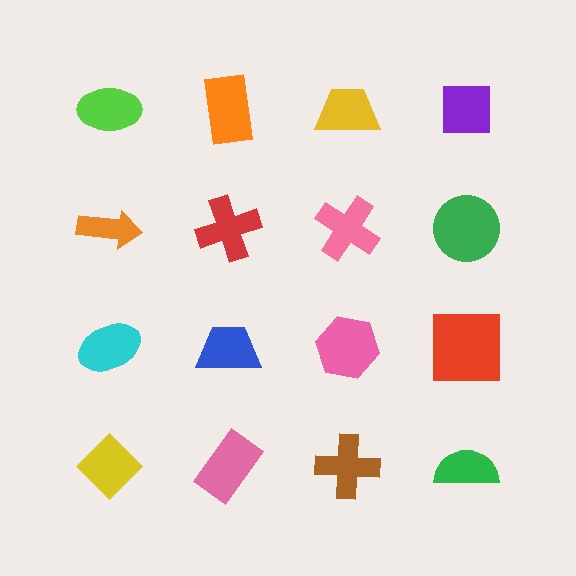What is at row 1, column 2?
An orange rectangle.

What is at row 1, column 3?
A yellow trapezoid.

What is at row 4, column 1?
A yellow diamond.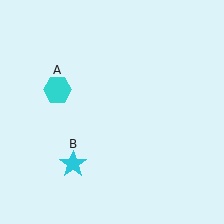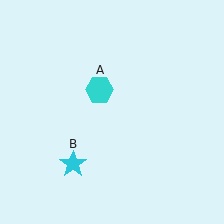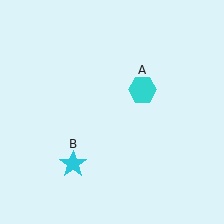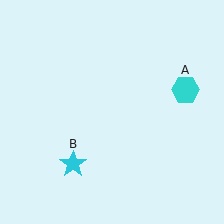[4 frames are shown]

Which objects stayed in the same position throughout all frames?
Cyan star (object B) remained stationary.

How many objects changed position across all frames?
1 object changed position: cyan hexagon (object A).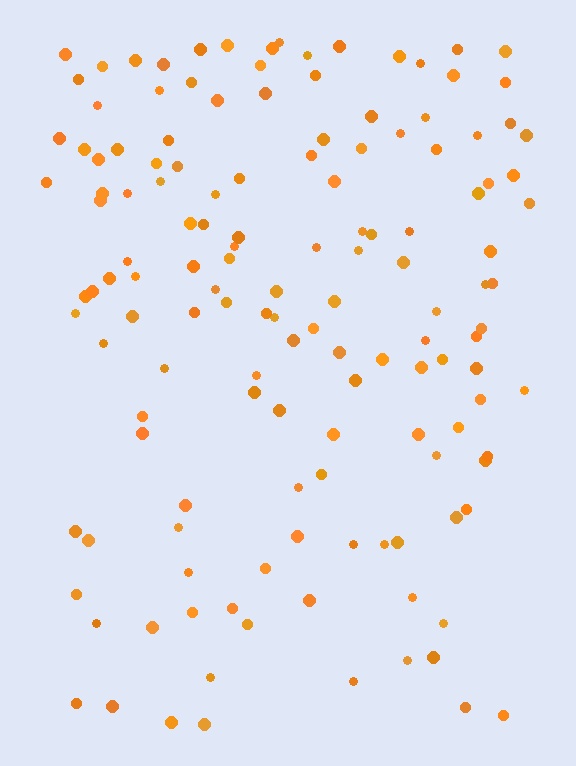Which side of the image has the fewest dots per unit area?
The bottom.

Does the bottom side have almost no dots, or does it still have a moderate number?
Still a moderate number, just noticeably fewer than the top.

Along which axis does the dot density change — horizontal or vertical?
Vertical.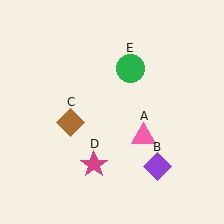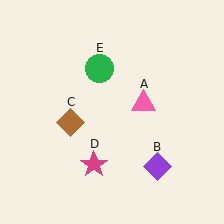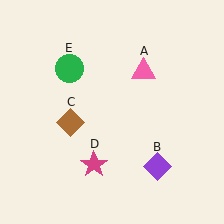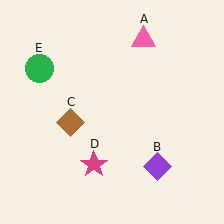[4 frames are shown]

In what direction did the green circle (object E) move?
The green circle (object E) moved left.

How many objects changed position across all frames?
2 objects changed position: pink triangle (object A), green circle (object E).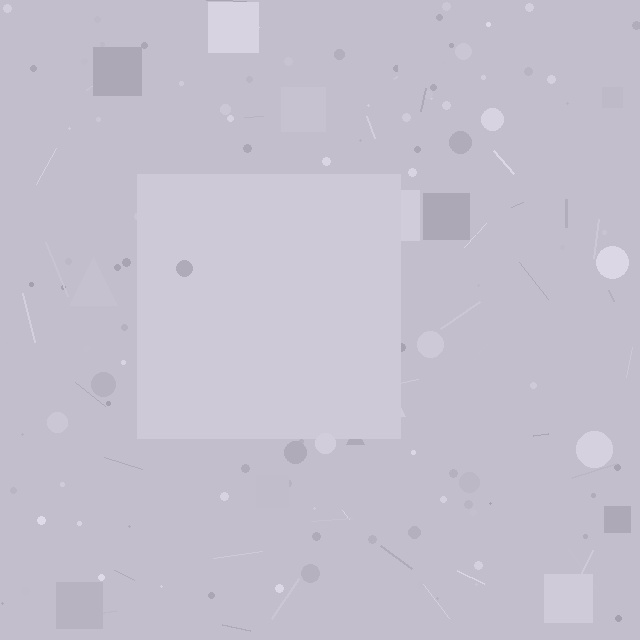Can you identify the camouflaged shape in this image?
The camouflaged shape is a square.